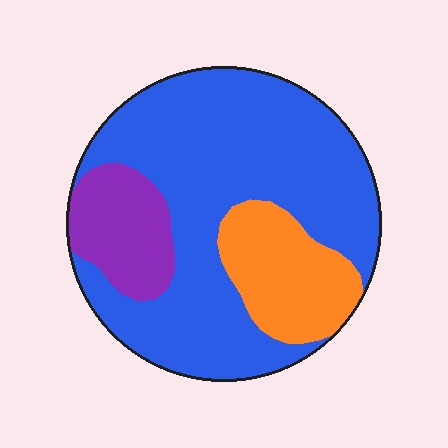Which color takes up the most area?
Blue, at roughly 70%.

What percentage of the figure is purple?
Purple takes up about one eighth (1/8) of the figure.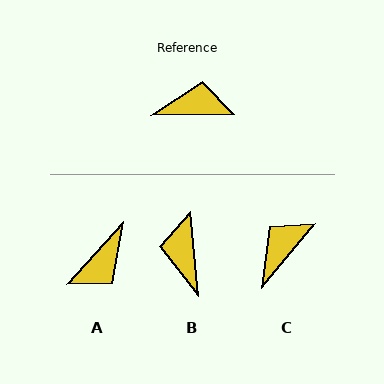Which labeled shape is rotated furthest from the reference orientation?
A, about 133 degrees away.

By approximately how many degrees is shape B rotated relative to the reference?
Approximately 94 degrees counter-clockwise.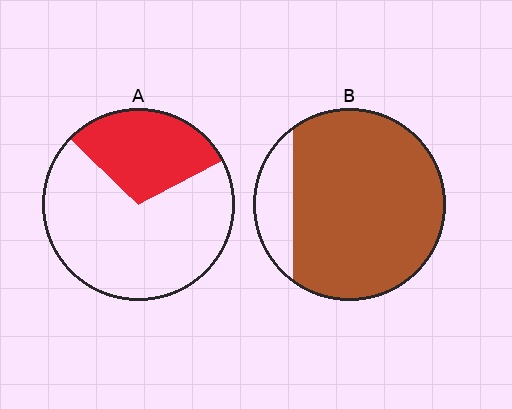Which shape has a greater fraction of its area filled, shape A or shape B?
Shape B.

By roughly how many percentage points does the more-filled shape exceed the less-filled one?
By roughly 55 percentage points (B over A).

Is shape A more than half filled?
No.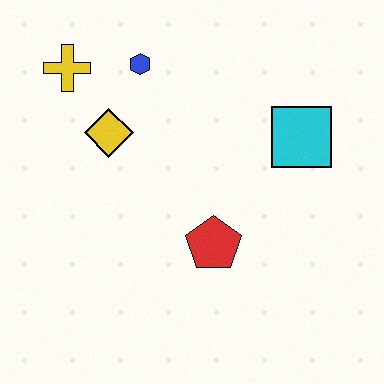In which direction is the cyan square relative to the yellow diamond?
The cyan square is to the right of the yellow diamond.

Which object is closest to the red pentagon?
The cyan square is closest to the red pentagon.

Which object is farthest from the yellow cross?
The cyan square is farthest from the yellow cross.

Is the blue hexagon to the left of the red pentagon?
Yes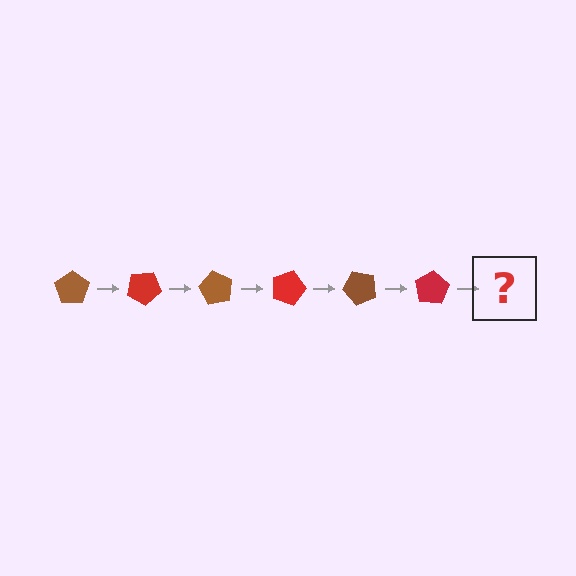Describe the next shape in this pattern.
It should be a brown pentagon, rotated 180 degrees from the start.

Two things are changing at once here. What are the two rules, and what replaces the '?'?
The two rules are that it rotates 30 degrees each step and the color cycles through brown and red. The '?' should be a brown pentagon, rotated 180 degrees from the start.